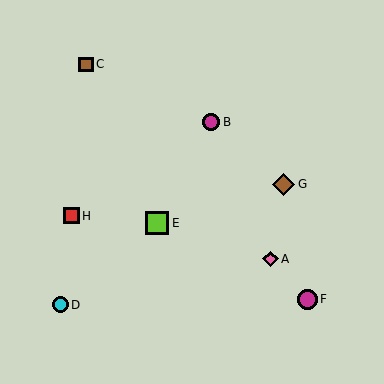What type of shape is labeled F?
Shape F is a magenta circle.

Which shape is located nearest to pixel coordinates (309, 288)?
The magenta circle (labeled F) at (307, 299) is nearest to that location.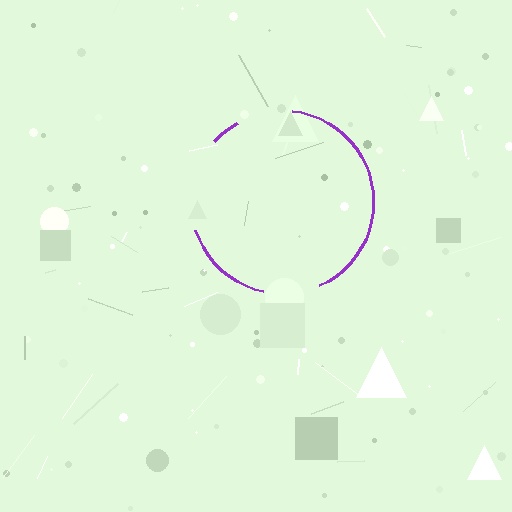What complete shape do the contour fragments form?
The contour fragments form a circle.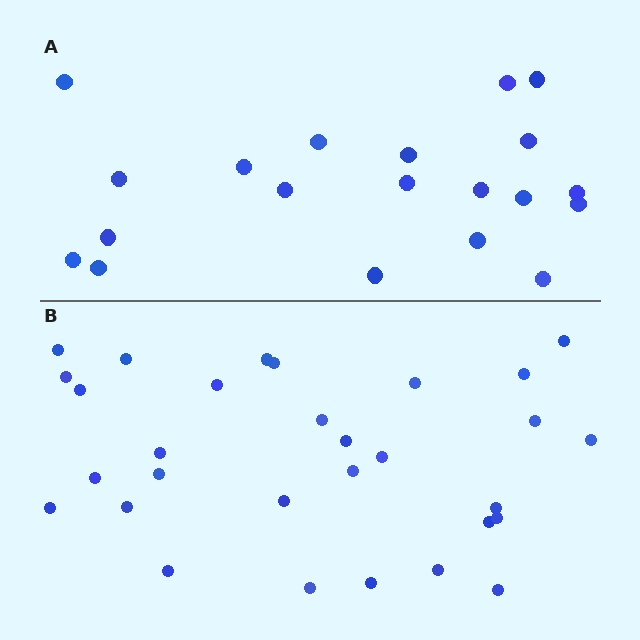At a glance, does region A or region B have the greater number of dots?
Region B (the bottom region) has more dots.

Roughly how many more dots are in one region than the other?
Region B has roughly 10 or so more dots than region A.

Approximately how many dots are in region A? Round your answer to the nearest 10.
About 20 dots.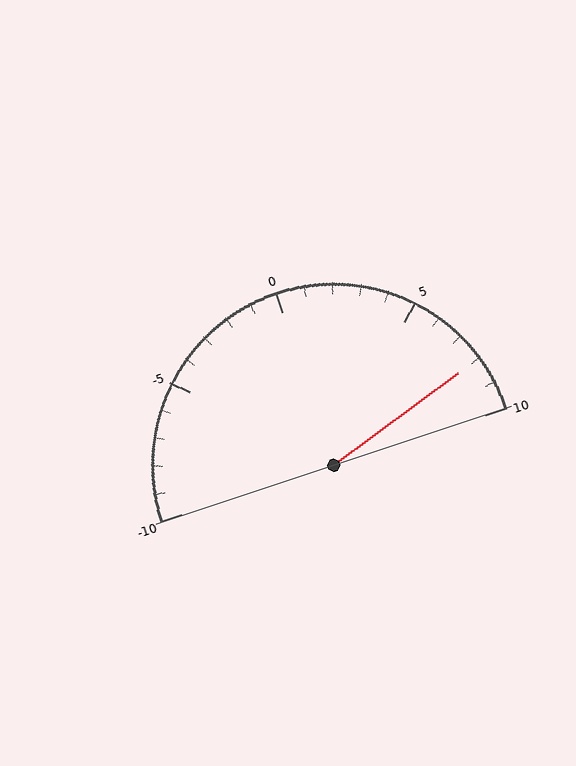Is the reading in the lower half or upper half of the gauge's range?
The reading is in the upper half of the range (-10 to 10).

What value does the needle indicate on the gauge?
The needle indicates approximately 8.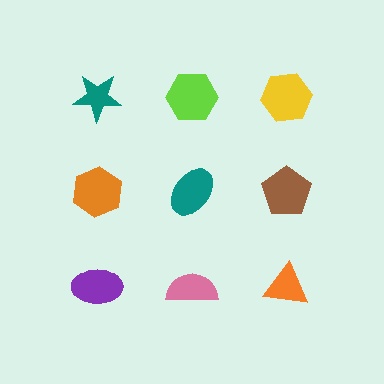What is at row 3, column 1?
A purple ellipse.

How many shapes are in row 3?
3 shapes.